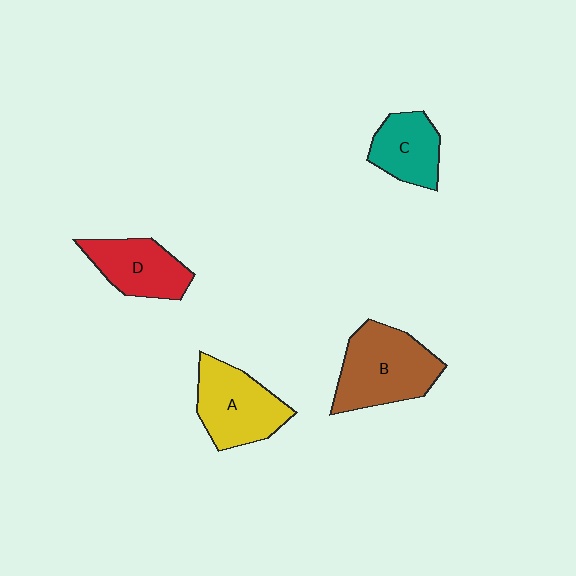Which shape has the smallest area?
Shape C (teal).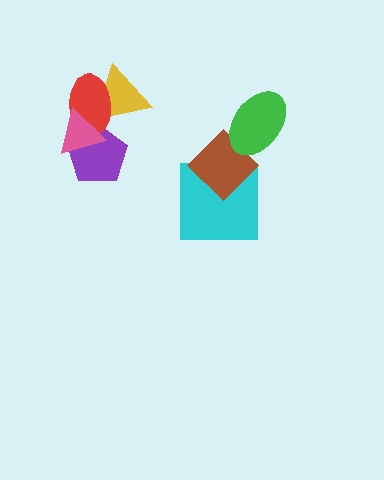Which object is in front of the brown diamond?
The green ellipse is in front of the brown diamond.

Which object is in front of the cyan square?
The brown diamond is in front of the cyan square.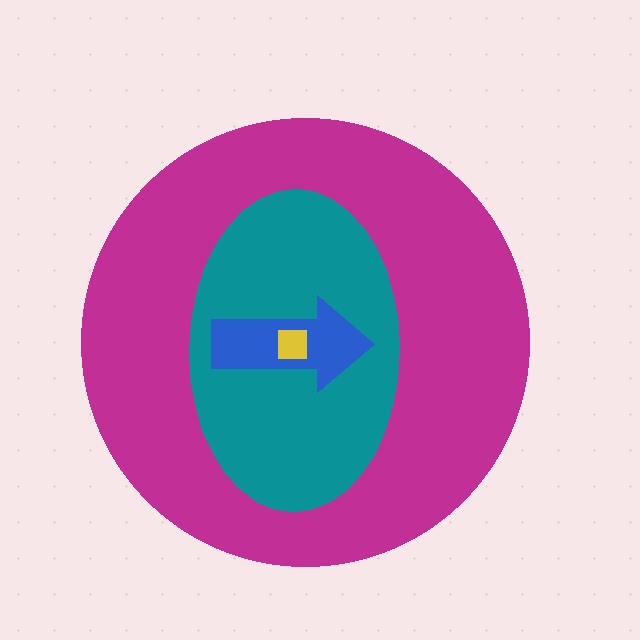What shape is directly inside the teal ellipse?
The blue arrow.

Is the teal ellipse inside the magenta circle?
Yes.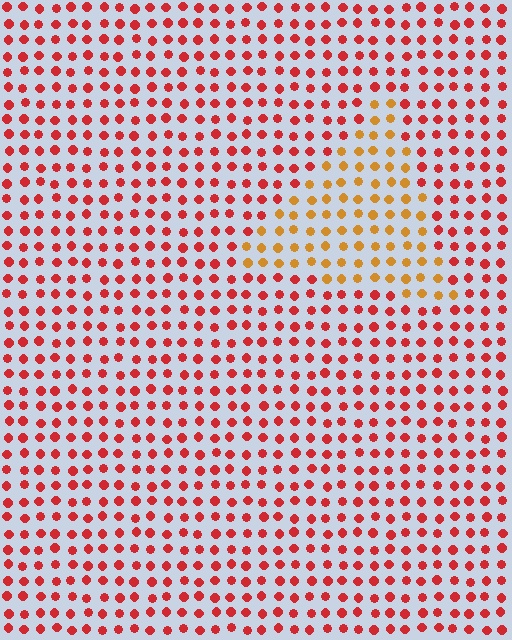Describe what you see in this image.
The image is filled with small red elements in a uniform arrangement. A triangle-shaped region is visible where the elements are tinted to a slightly different hue, forming a subtle color boundary.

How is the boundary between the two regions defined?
The boundary is defined purely by a slight shift in hue (about 39 degrees). Spacing, size, and orientation are identical on both sides.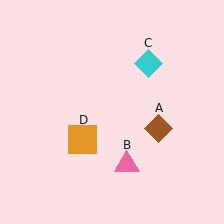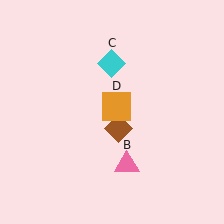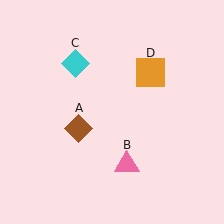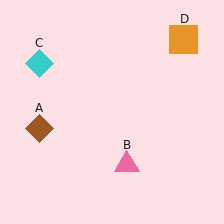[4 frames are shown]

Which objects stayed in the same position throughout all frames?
Pink triangle (object B) remained stationary.